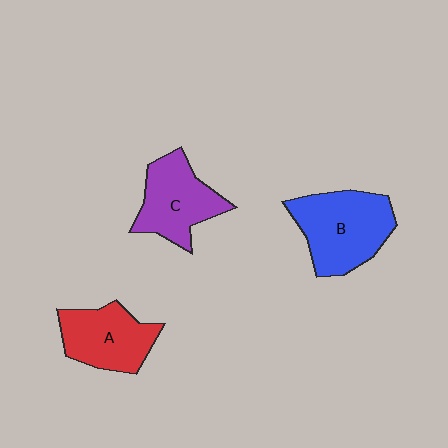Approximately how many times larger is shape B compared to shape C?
Approximately 1.2 times.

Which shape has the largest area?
Shape B (blue).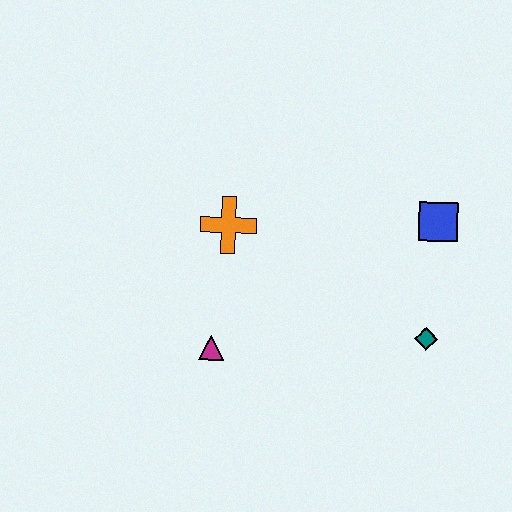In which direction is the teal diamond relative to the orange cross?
The teal diamond is to the right of the orange cross.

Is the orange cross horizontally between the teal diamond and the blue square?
No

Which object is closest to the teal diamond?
The blue square is closest to the teal diamond.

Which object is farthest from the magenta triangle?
The blue square is farthest from the magenta triangle.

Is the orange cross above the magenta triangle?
Yes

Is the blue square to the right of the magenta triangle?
Yes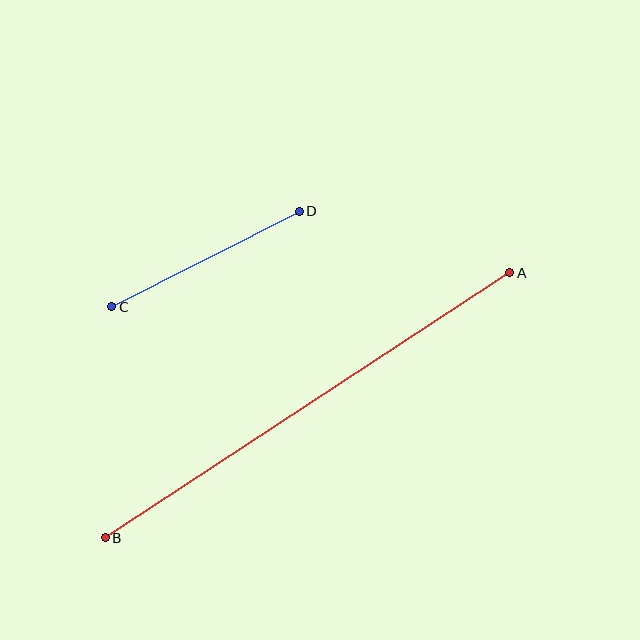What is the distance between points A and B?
The distance is approximately 484 pixels.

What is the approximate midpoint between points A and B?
The midpoint is at approximately (307, 405) pixels.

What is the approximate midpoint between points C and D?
The midpoint is at approximately (206, 259) pixels.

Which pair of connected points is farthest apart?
Points A and B are farthest apart.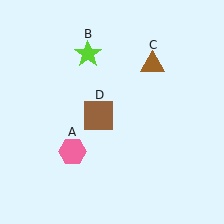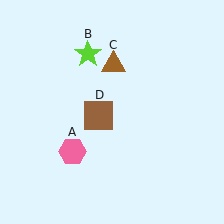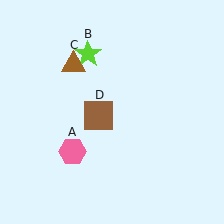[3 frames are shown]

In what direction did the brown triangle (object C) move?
The brown triangle (object C) moved left.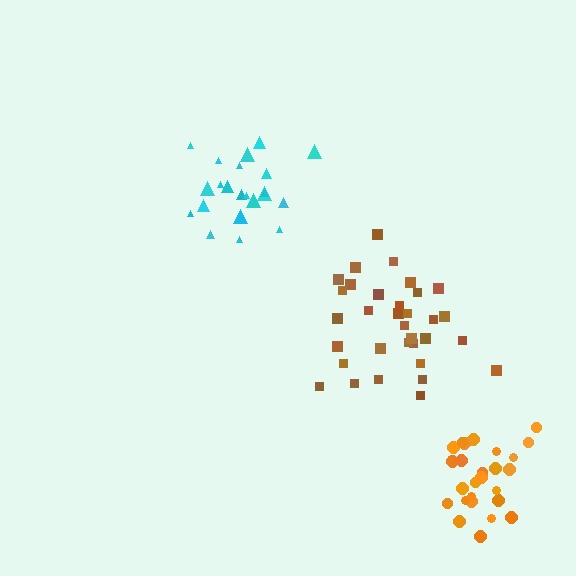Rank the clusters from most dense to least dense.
orange, brown, cyan.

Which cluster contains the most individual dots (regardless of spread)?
Brown (33).